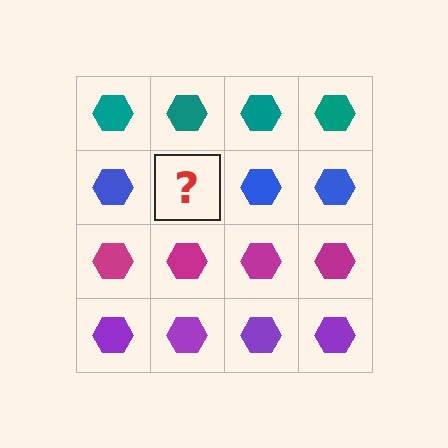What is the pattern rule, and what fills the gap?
The rule is that each row has a consistent color. The gap should be filled with a blue hexagon.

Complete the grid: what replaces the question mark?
The question mark should be replaced with a blue hexagon.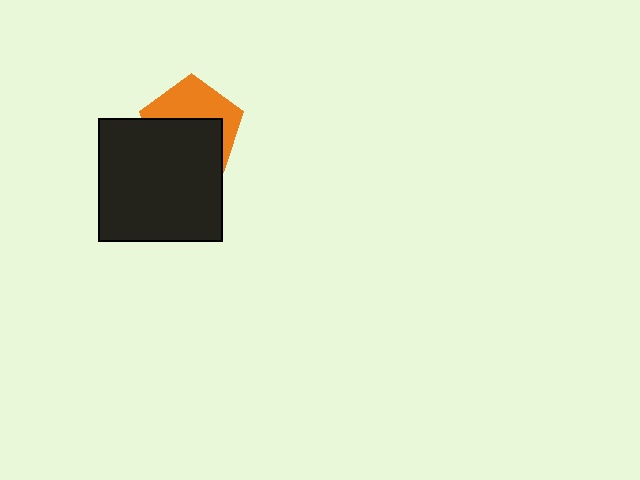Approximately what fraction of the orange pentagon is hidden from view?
Roughly 57% of the orange pentagon is hidden behind the black square.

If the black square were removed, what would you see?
You would see the complete orange pentagon.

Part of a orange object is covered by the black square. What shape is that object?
It is a pentagon.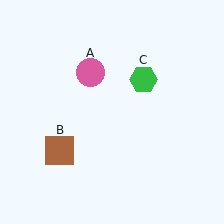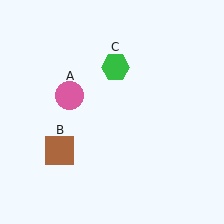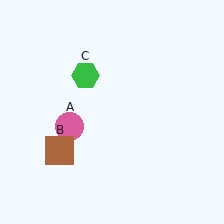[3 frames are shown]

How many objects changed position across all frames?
2 objects changed position: pink circle (object A), green hexagon (object C).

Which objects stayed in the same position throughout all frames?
Brown square (object B) remained stationary.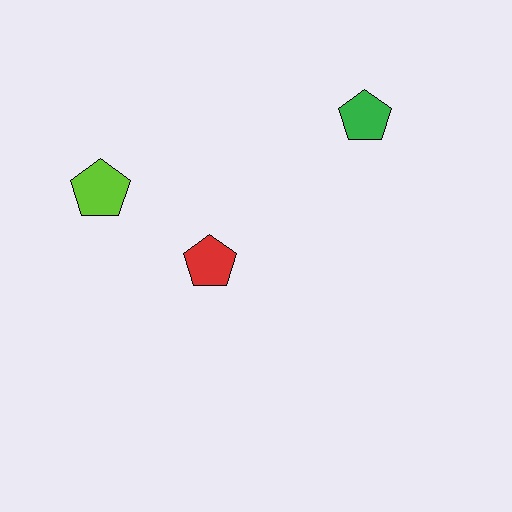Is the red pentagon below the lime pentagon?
Yes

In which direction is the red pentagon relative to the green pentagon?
The red pentagon is to the left of the green pentagon.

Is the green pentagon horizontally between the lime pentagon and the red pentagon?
No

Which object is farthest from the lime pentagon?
The green pentagon is farthest from the lime pentagon.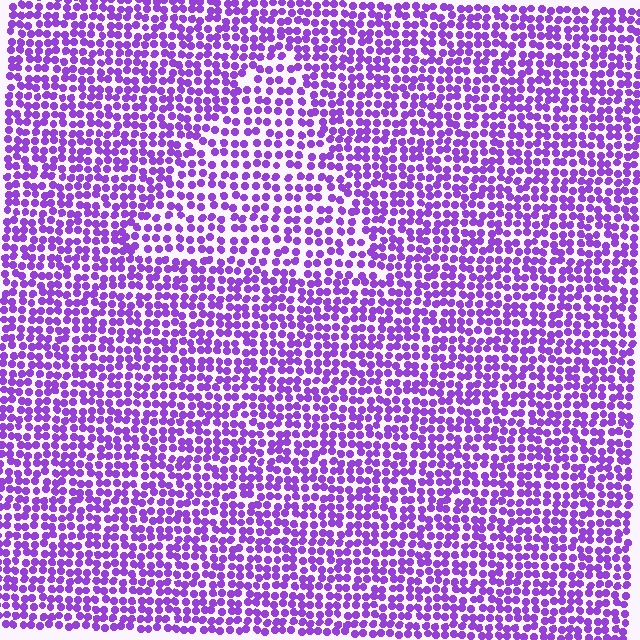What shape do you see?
I see a triangle.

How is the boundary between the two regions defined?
The boundary is defined by a change in element density (approximately 1.4x ratio). All elements are the same color, size, and shape.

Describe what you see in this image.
The image contains small purple elements arranged at two different densities. A triangle-shaped region is visible where the elements are less densely packed than the surrounding area.